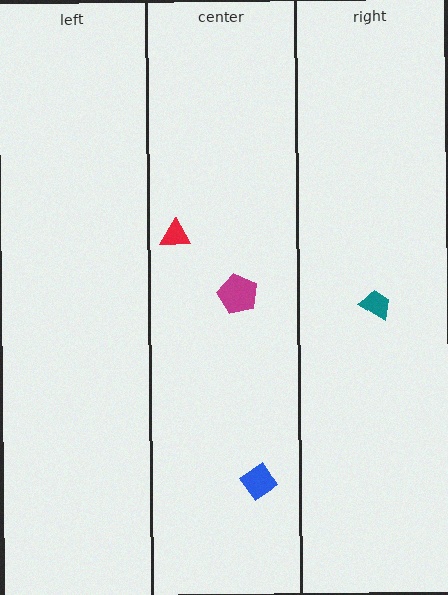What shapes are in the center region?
The magenta pentagon, the red triangle, the blue diamond.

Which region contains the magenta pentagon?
The center region.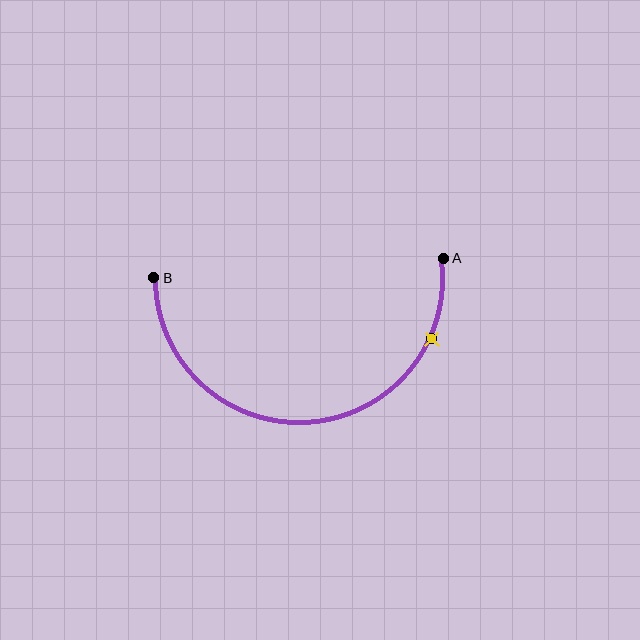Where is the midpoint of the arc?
The arc midpoint is the point on the curve farthest from the straight line joining A and B. It sits below that line.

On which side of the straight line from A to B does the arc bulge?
The arc bulges below the straight line connecting A and B.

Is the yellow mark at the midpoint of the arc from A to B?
No. The yellow mark lies on the arc but is closer to endpoint A. The arc midpoint would be at the point on the curve equidistant along the arc from both A and B.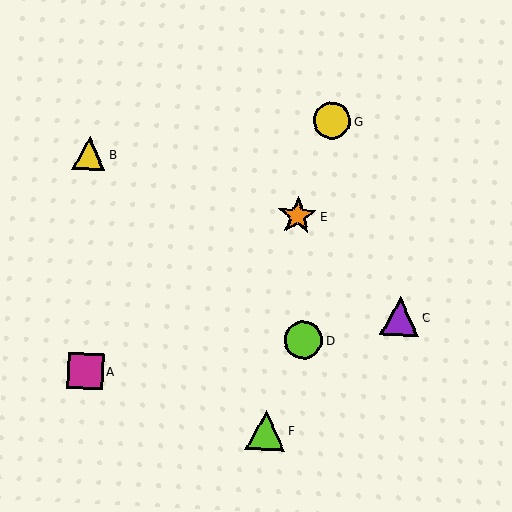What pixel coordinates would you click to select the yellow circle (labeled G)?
Click at (332, 121) to select the yellow circle G.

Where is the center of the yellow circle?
The center of the yellow circle is at (332, 121).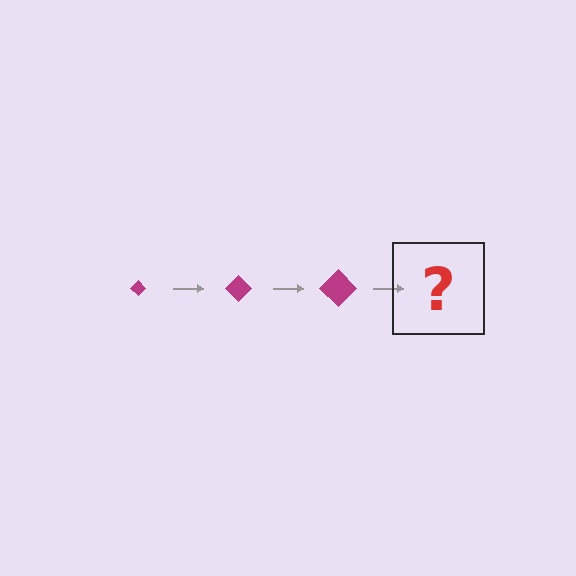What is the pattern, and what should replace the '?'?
The pattern is that the diamond gets progressively larger each step. The '?' should be a magenta diamond, larger than the previous one.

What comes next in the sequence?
The next element should be a magenta diamond, larger than the previous one.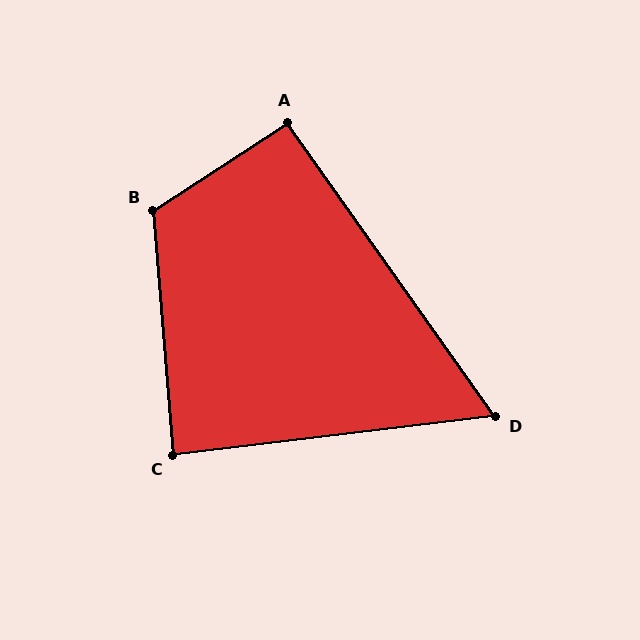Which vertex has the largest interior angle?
B, at approximately 118 degrees.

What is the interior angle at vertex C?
Approximately 88 degrees (approximately right).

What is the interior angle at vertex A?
Approximately 92 degrees (approximately right).